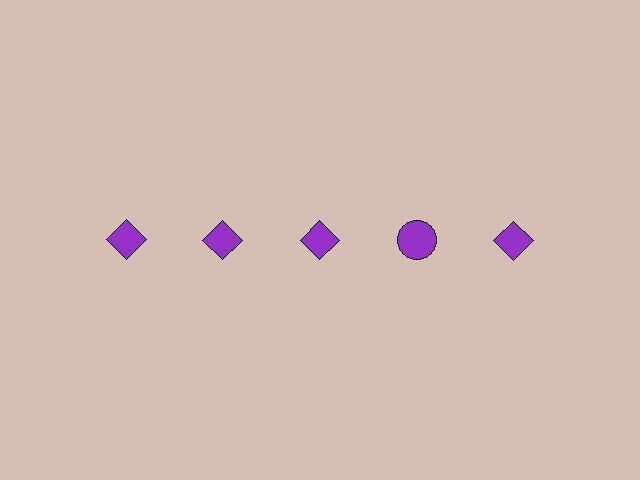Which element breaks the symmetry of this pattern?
The purple circle in the top row, second from right column breaks the symmetry. All other shapes are purple diamonds.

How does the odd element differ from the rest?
It has a different shape: circle instead of diamond.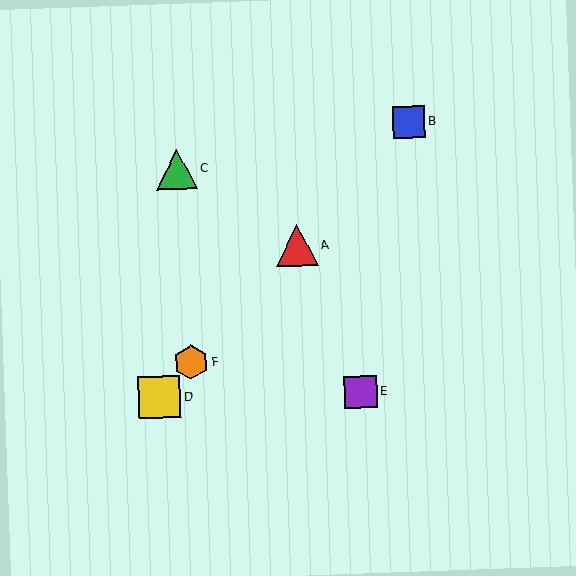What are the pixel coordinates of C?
Object C is at (177, 169).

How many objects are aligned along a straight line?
4 objects (A, B, D, F) are aligned along a straight line.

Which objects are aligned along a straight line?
Objects A, B, D, F are aligned along a straight line.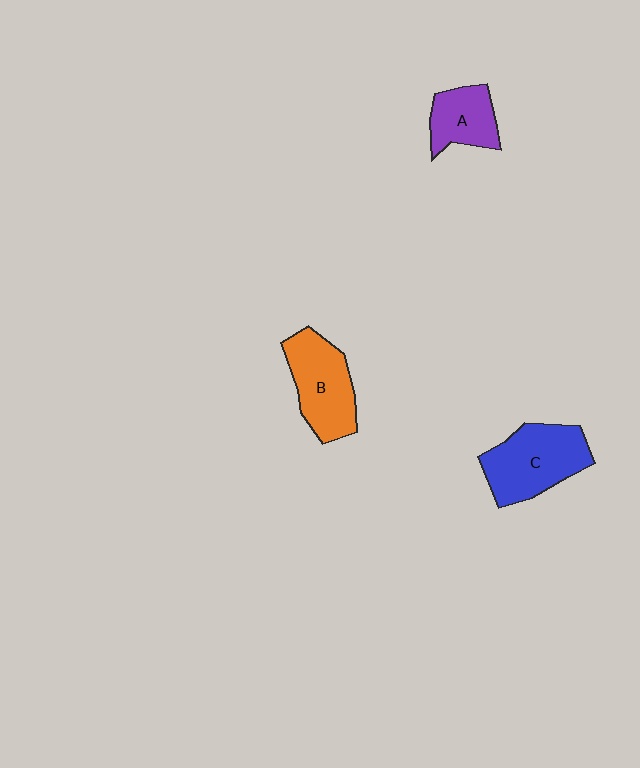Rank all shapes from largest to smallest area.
From largest to smallest: C (blue), B (orange), A (purple).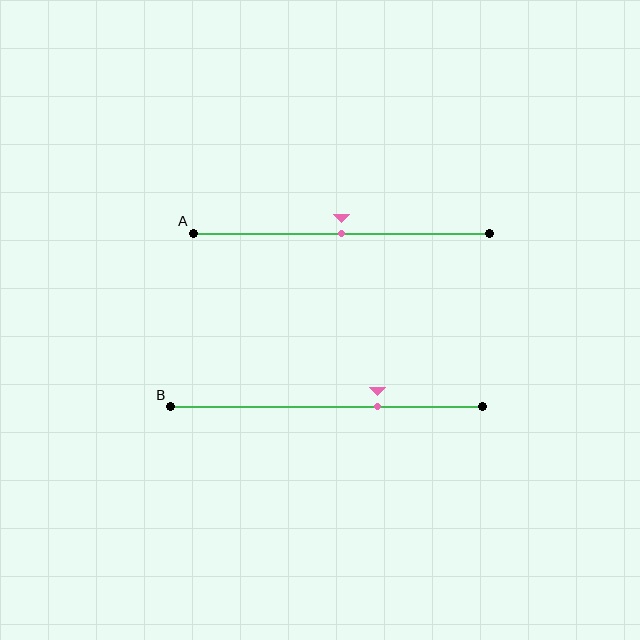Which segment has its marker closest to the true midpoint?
Segment A has its marker closest to the true midpoint.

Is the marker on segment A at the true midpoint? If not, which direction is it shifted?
Yes, the marker on segment A is at the true midpoint.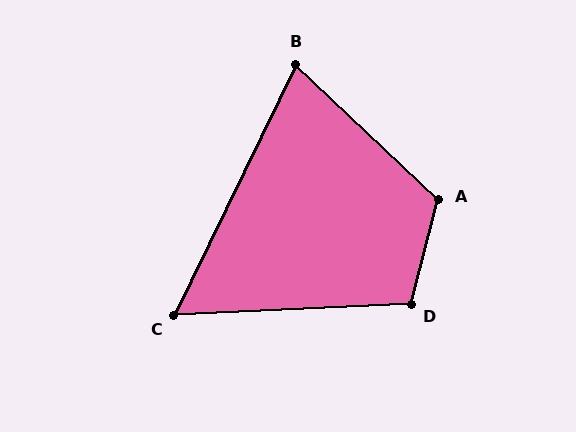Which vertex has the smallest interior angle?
C, at approximately 61 degrees.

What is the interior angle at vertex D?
Approximately 107 degrees (obtuse).